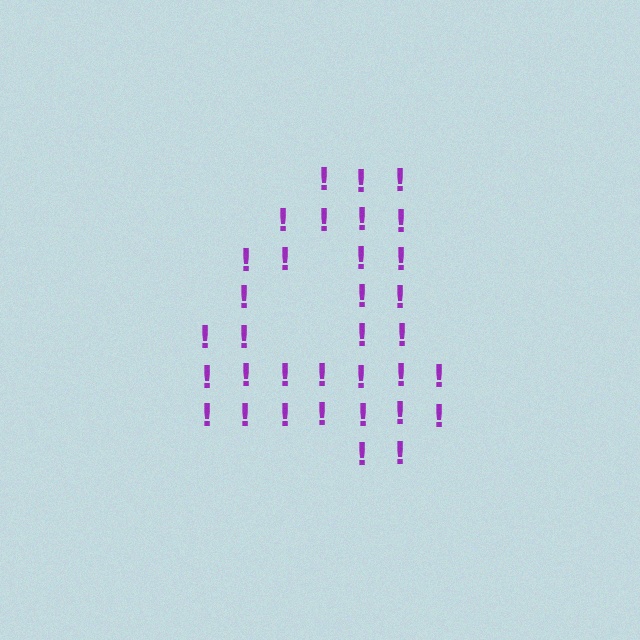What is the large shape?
The large shape is the digit 4.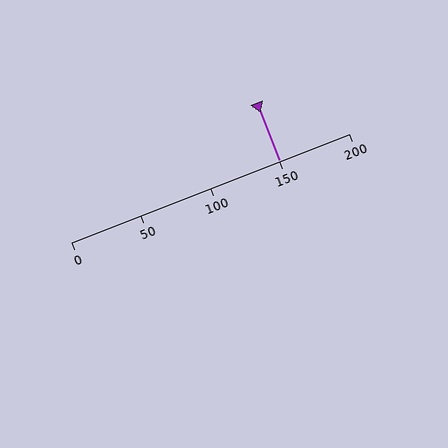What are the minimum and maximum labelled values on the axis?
The axis runs from 0 to 200.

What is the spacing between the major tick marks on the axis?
The major ticks are spaced 50 apart.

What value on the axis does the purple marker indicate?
The marker indicates approximately 150.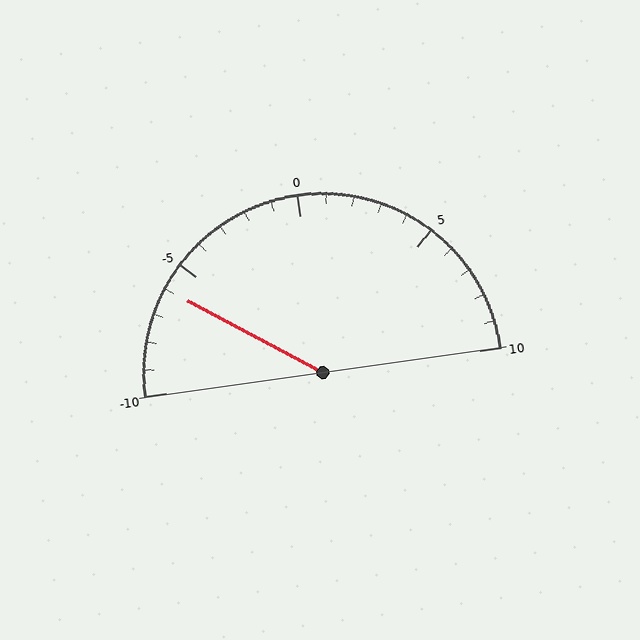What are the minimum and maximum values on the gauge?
The gauge ranges from -10 to 10.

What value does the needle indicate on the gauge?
The needle indicates approximately -6.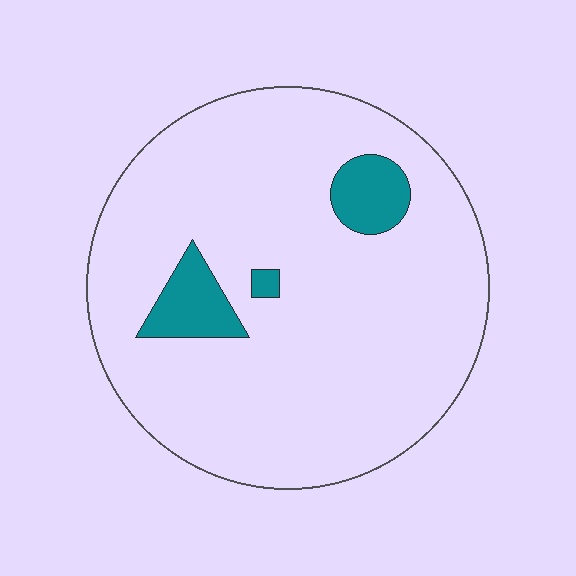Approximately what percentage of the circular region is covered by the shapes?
Approximately 10%.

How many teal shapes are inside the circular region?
3.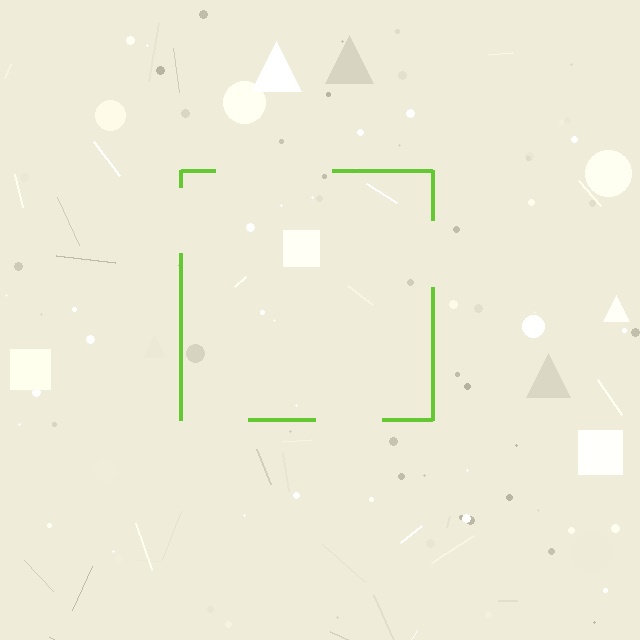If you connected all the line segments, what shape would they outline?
They would outline a square.